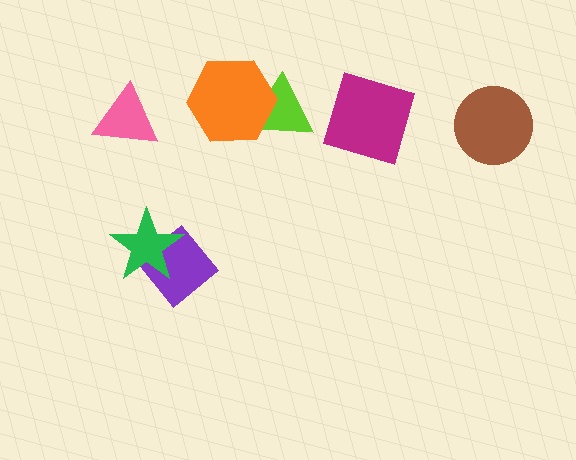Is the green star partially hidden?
No, no other shape covers it.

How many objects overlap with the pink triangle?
0 objects overlap with the pink triangle.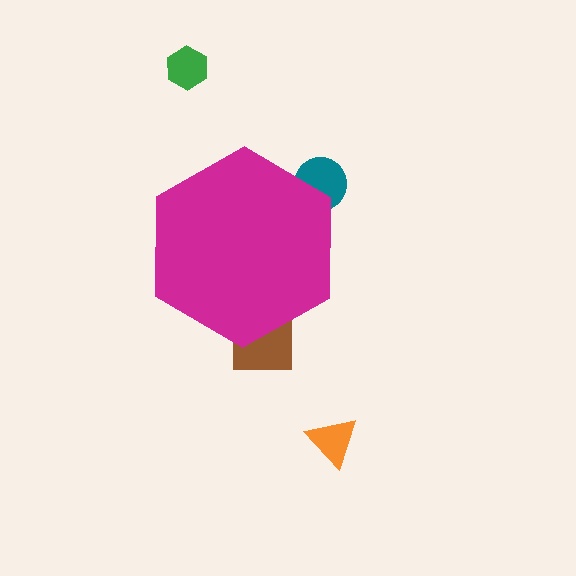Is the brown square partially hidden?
Yes, the brown square is partially hidden behind the magenta hexagon.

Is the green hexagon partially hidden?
No, the green hexagon is fully visible.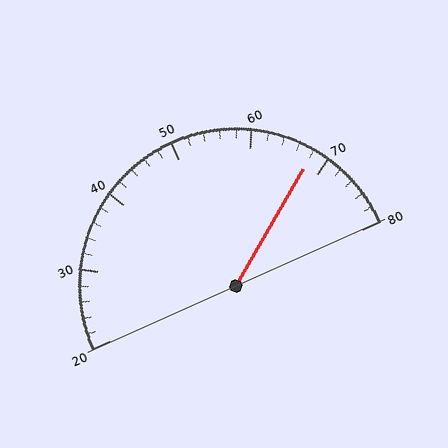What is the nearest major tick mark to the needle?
The nearest major tick mark is 70.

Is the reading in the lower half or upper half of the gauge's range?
The reading is in the upper half of the range (20 to 80).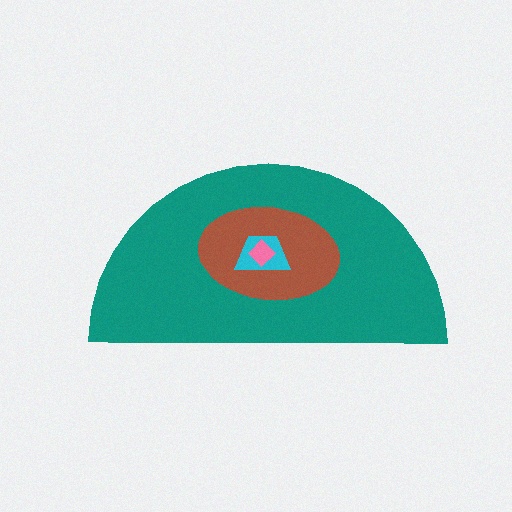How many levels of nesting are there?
4.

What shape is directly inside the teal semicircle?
The brown ellipse.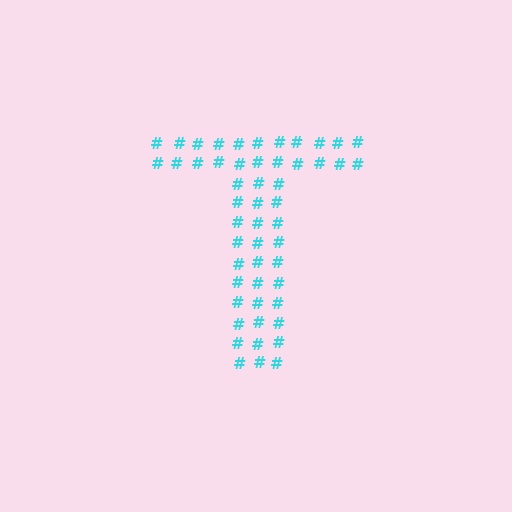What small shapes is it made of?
It is made of small hash symbols.